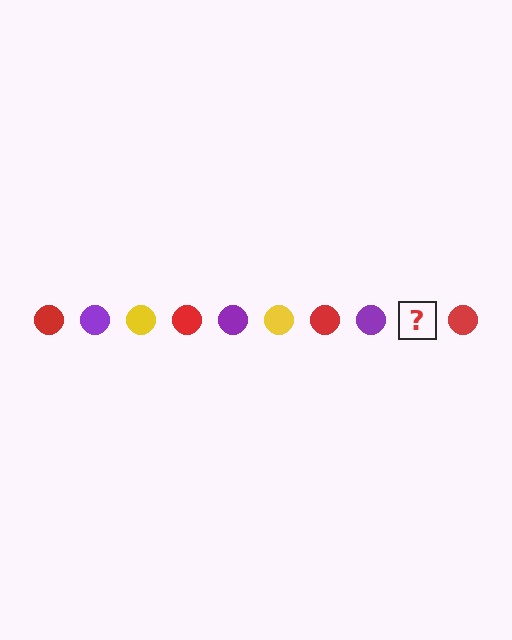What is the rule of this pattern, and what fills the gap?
The rule is that the pattern cycles through red, purple, yellow circles. The gap should be filled with a yellow circle.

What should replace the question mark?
The question mark should be replaced with a yellow circle.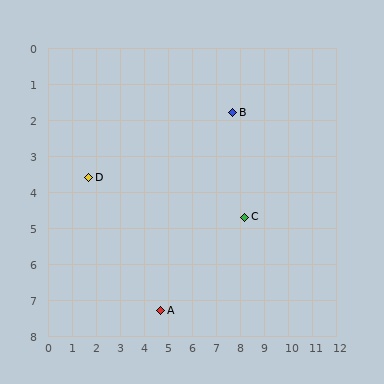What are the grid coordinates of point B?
Point B is at approximately (7.7, 1.8).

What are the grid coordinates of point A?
Point A is at approximately (4.7, 7.3).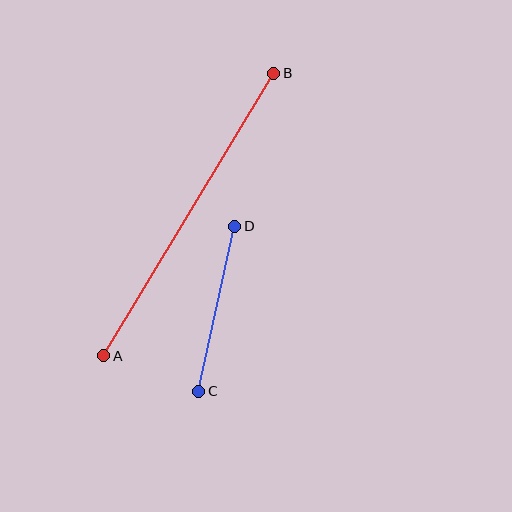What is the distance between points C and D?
The distance is approximately 169 pixels.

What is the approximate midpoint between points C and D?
The midpoint is at approximately (217, 309) pixels.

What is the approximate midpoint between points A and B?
The midpoint is at approximately (189, 215) pixels.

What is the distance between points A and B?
The distance is approximately 330 pixels.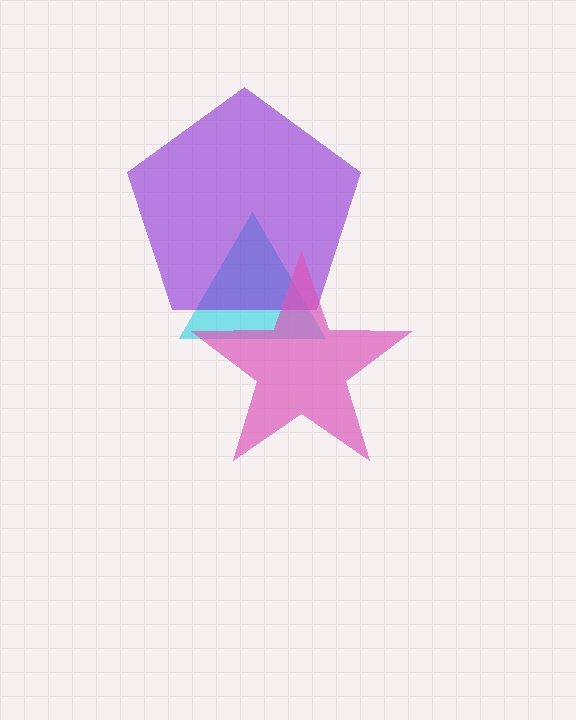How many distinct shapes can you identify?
There are 3 distinct shapes: a cyan triangle, a purple pentagon, a pink star.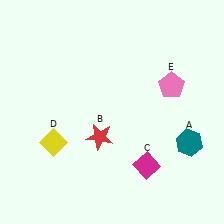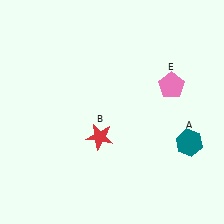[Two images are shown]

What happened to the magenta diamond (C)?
The magenta diamond (C) was removed in Image 2. It was in the bottom-right area of Image 1.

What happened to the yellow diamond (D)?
The yellow diamond (D) was removed in Image 2. It was in the bottom-left area of Image 1.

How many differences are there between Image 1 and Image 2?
There are 2 differences between the two images.